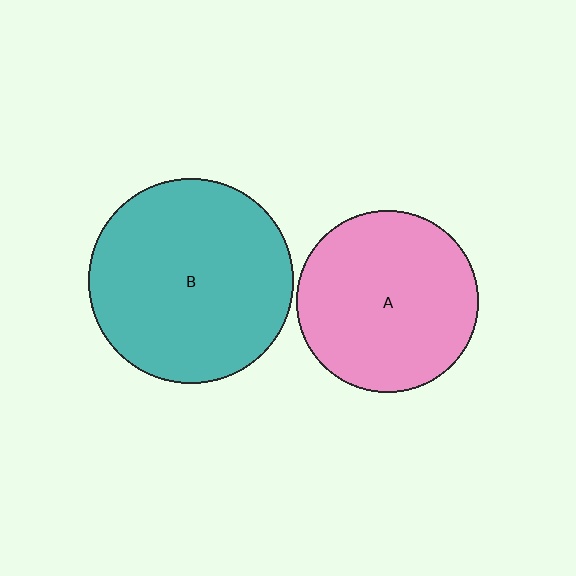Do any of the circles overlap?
No, none of the circles overlap.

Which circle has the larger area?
Circle B (teal).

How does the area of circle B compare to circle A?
Approximately 1.3 times.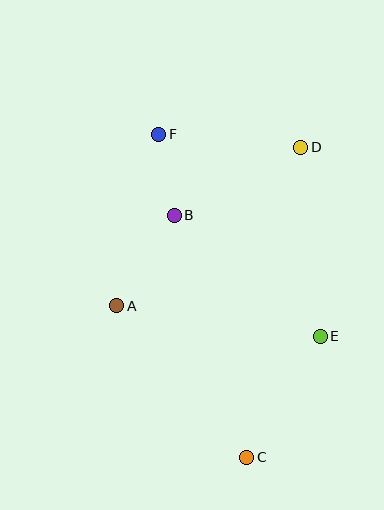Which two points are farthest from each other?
Points C and F are farthest from each other.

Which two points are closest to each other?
Points B and F are closest to each other.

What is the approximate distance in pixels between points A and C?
The distance between A and C is approximately 200 pixels.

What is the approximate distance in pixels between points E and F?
The distance between E and F is approximately 258 pixels.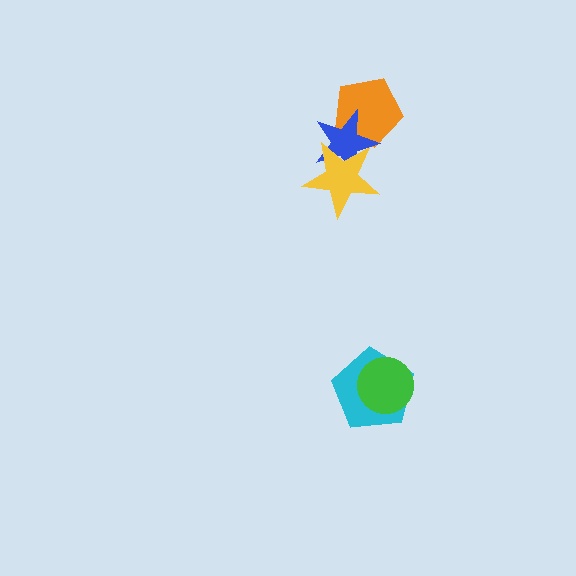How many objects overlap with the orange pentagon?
1 object overlaps with the orange pentagon.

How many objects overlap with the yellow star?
1 object overlaps with the yellow star.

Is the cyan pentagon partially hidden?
Yes, it is partially covered by another shape.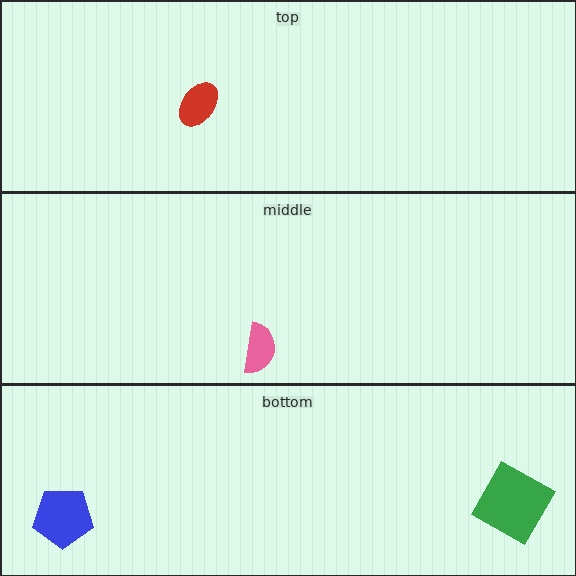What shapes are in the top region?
The red ellipse.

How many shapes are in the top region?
1.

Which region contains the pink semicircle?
The middle region.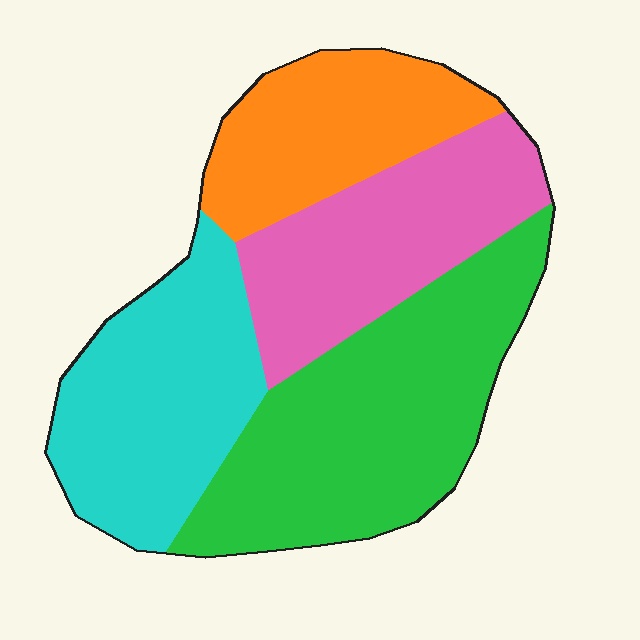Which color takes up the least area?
Orange, at roughly 20%.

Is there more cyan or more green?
Green.